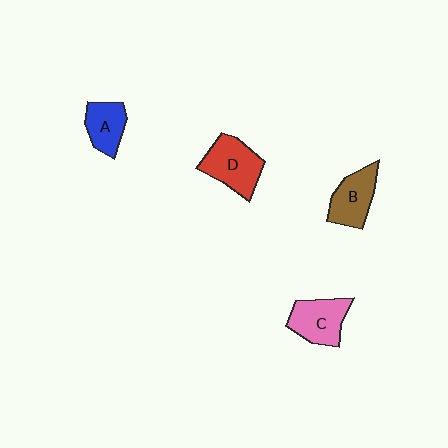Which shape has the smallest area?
Shape A (blue).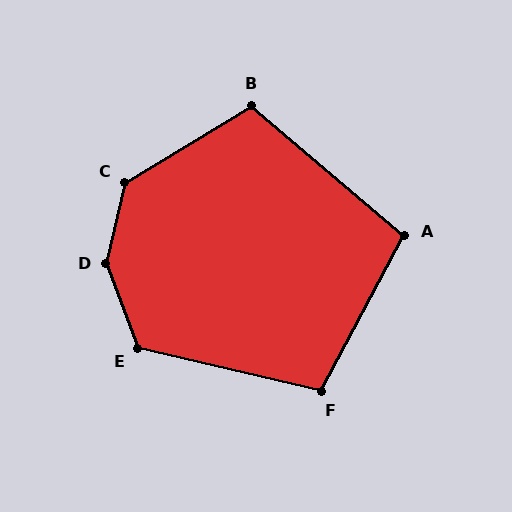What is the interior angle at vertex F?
Approximately 105 degrees (obtuse).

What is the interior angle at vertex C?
Approximately 134 degrees (obtuse).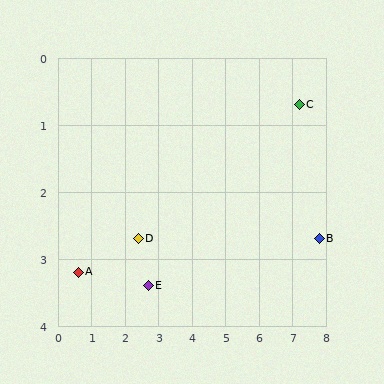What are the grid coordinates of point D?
Point D is at approximately (2.4, 2.7).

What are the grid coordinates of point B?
Point B is at approximately (7.8, 2.7).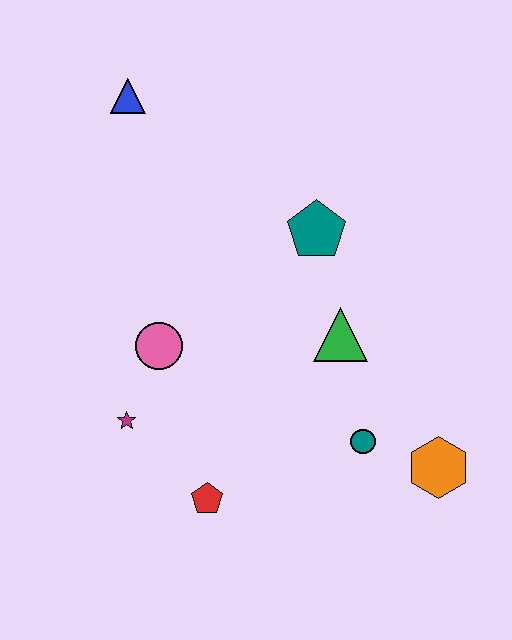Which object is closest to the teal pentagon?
The green triangle is closest to the teal pentagon.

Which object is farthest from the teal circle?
The blue triangle is farthest from the teal circle.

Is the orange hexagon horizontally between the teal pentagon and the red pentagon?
No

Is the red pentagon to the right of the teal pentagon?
No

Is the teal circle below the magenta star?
Yes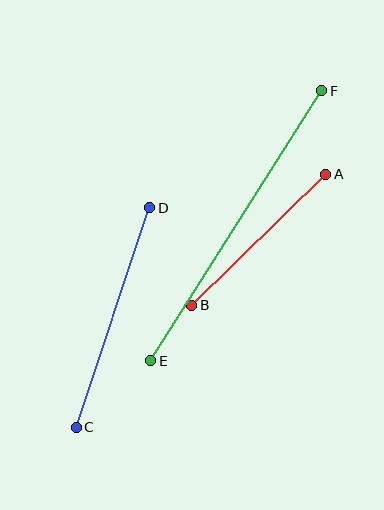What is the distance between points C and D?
The distance is approximately 231 pixels.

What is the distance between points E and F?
The distance is approximately 320 pixels.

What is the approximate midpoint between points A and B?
The midpoint is at approximately (259, 240) pixels.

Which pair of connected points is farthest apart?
Points E and F are farthest apart.